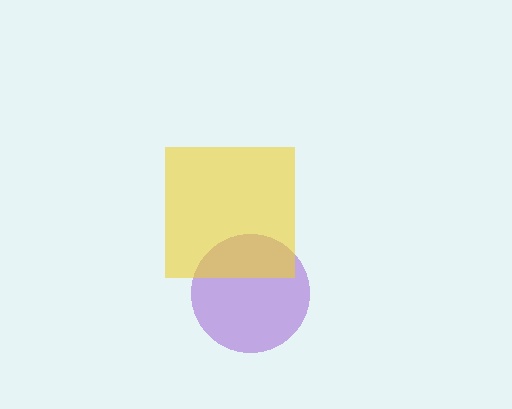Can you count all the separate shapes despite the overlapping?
Yes, there are 2 separate shapes.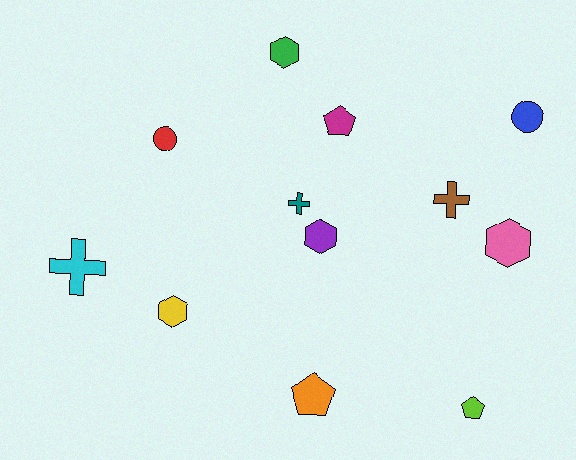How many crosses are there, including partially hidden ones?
There are 3 crosses.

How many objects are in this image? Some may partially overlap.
There are 12 objects.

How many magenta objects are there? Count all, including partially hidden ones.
There is 1 magenta object.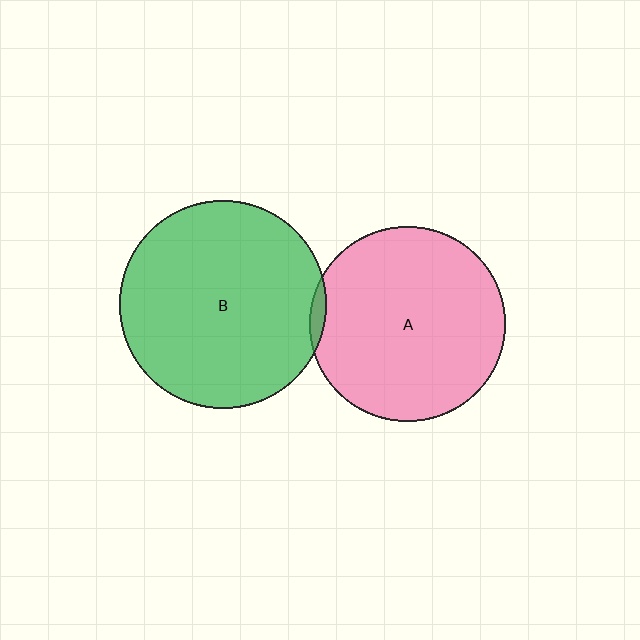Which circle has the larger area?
Circle B (green).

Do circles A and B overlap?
Yes.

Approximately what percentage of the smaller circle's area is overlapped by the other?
Approximately 5%.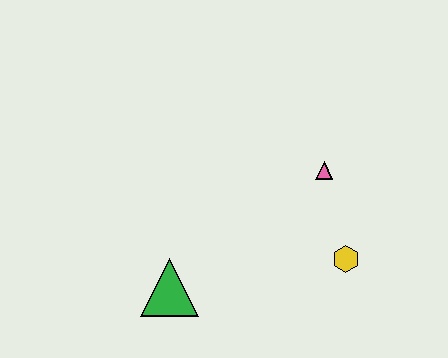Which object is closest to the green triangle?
The yellow hexagon is closest to the green triangle.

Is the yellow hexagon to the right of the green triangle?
Yes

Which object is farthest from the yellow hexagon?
The green triangle is farthest from the yellow hexagon.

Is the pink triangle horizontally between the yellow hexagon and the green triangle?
Yes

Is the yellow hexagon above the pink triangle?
No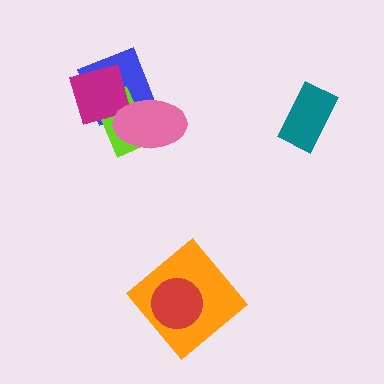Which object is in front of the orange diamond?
The red circle is in front of the orange diamond.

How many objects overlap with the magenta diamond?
3 objects overlap with the magenta diamond.